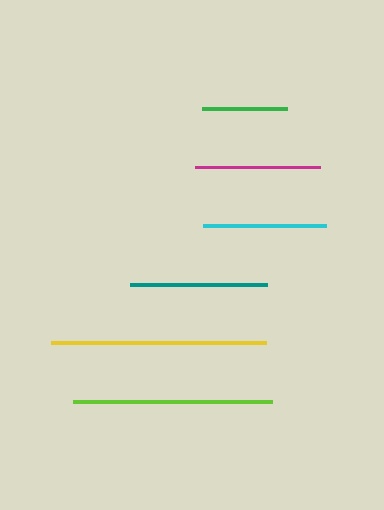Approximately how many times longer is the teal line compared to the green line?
The teal line is approximately 1.6 times the length of the green line.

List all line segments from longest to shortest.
From longest to shortest: yellow, lime, teal, magenta, cyan, green.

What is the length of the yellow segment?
The yellow segment is approximately 215 pixels long.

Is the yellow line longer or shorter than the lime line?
The yellow line is longer than the lime line.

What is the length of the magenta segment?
The magenta segment is approximately 124 pixels long.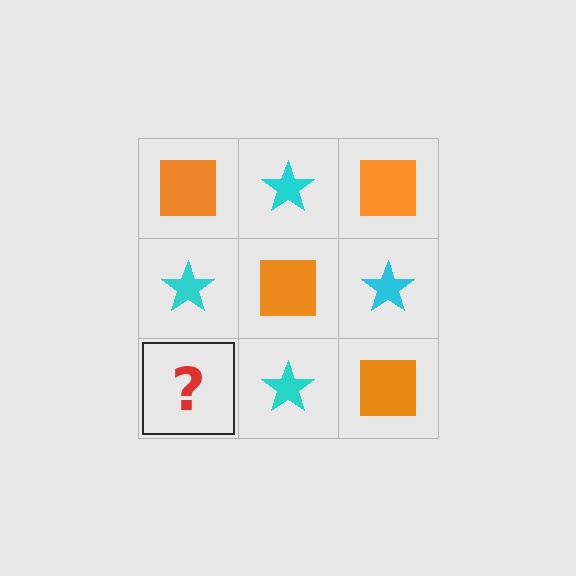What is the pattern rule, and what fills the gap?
The rule is that it alternates orange square and cyan star in a checkerboard pattern. The gap should be filled with an orange square.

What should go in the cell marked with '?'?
The missing cell should contain an orange square.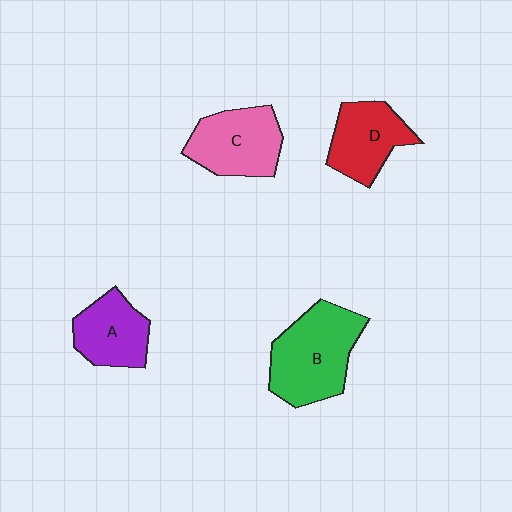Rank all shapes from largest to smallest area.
From largest to smallest: B (green), C (pink), D (red), A (purple).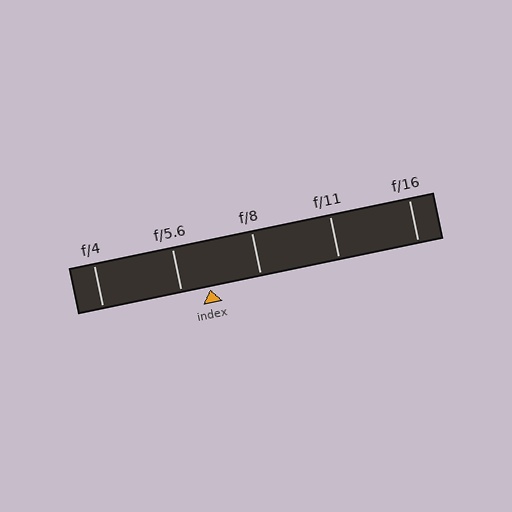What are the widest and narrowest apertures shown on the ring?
The widest aperture shown is f/4 and the narrowest is f/16.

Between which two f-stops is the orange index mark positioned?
The index mark is between f/5.6 and f/8.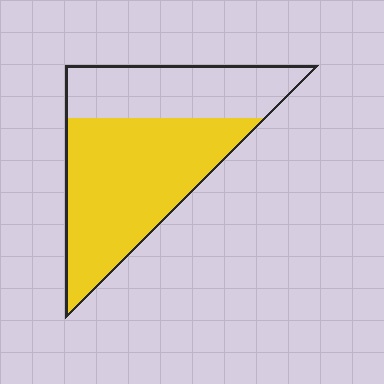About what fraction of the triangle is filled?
About five eighths (5/8).